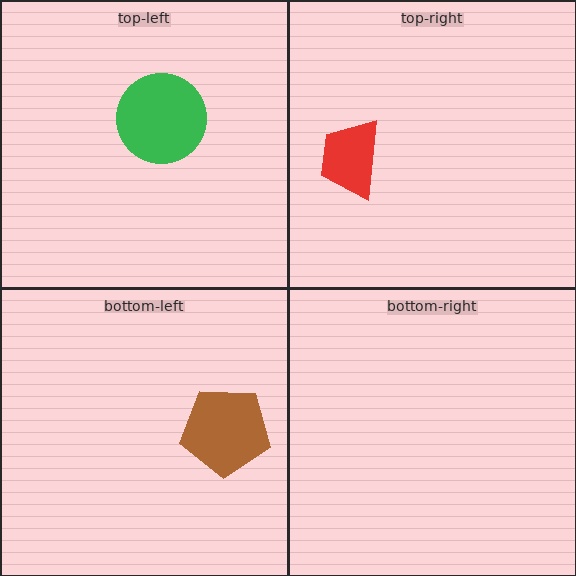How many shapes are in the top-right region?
1.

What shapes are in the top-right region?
The red trapezoid.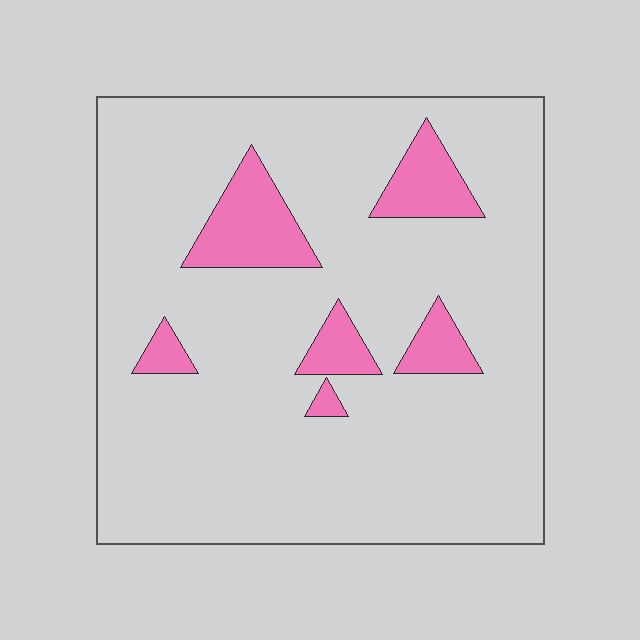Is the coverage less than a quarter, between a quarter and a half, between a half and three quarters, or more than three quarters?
Less than a quarter.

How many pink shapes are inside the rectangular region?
6.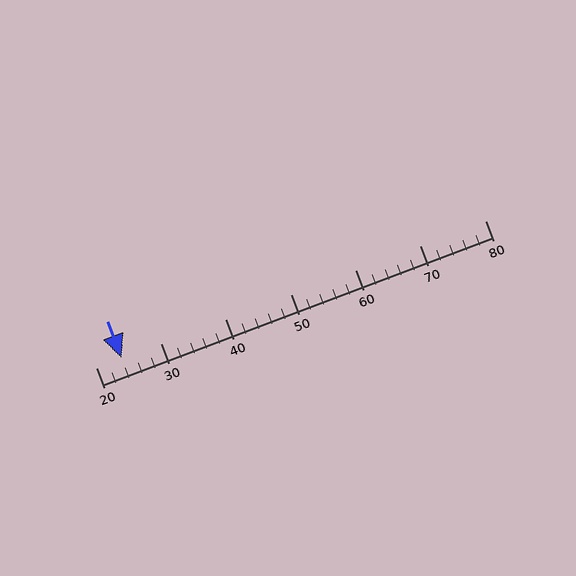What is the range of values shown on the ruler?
The ruler shows values from 20 to 80.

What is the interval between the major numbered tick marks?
The major tick marks are spaced 10 units apart.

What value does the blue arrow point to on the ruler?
The blue arrow points to approximately 24.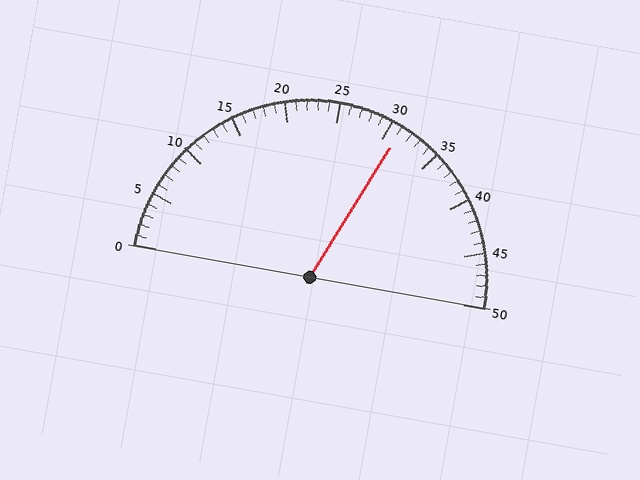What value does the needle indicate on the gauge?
The needle indicates approximately 31.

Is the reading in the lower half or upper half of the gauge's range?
The reading is in the upper half of the range (0 to 50).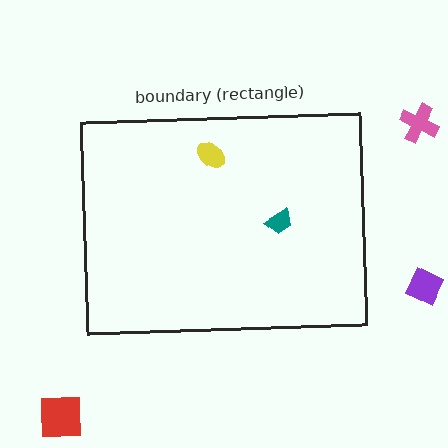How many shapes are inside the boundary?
2 inside, 3 outside.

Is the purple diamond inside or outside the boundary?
Outside.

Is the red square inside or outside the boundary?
Outside.